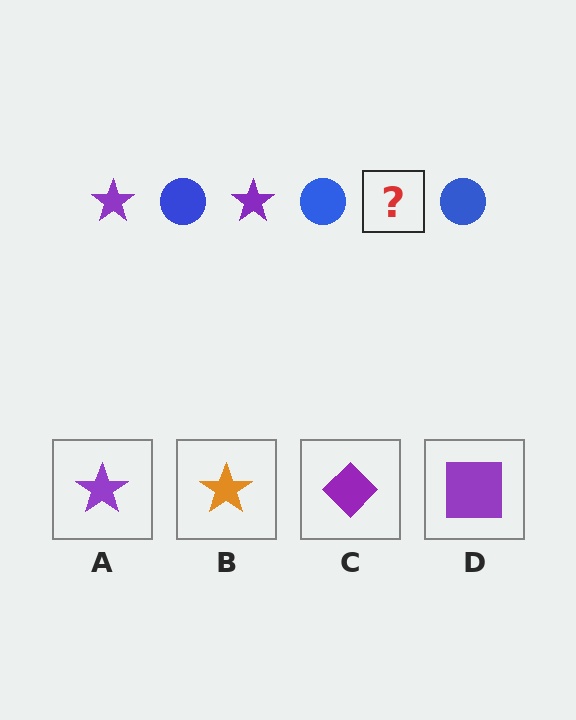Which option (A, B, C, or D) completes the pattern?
A.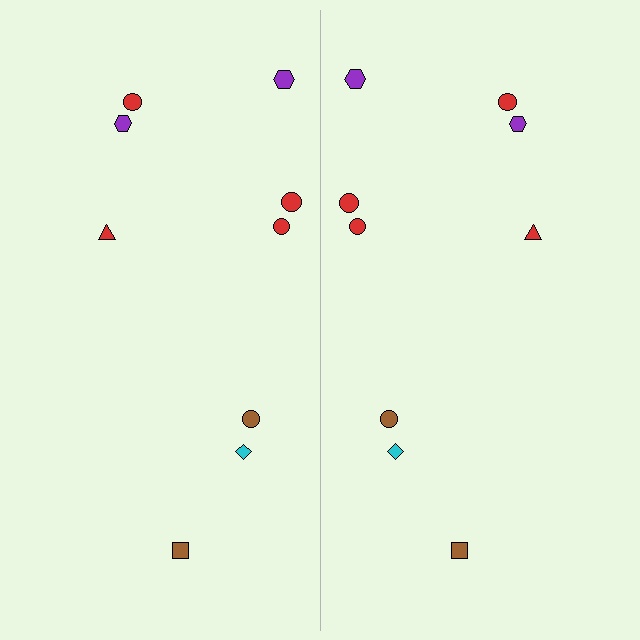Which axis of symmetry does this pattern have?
The pattern has a vertical axis of symmetry running through the center of the image.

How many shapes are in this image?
There are 18 shapes in this image.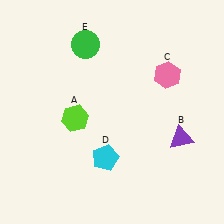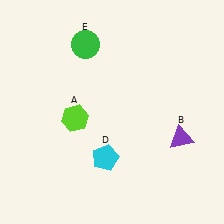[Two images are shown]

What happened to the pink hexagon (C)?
The pink hexagon (C) was removed in Image 2. It was in the top-right area of Image 1.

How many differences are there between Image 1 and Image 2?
There is 1 difference between the two images.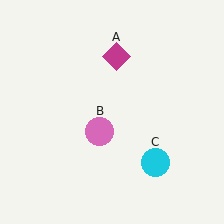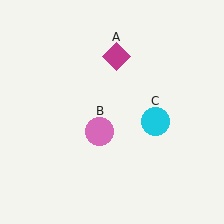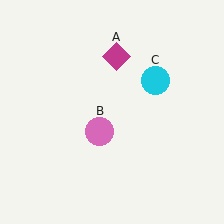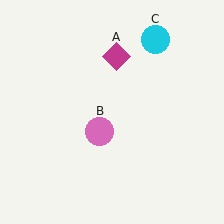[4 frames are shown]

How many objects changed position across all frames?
1 object changed position: cyan circle (object C).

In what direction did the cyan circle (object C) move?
The cyan circle (object C) moved up.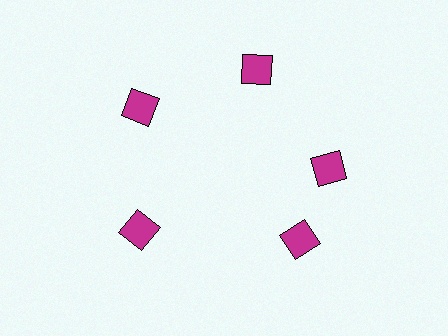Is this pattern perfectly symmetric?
No. The 5 magenta squares are arranged in a ring, but one element near the 5 o'clock position is rotated out of alignment along the ring, breaking the 5-fold rotational symmetry.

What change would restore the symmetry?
The symmetry would be restored by rotating it back into even spacing with its neighbors so that all 5 squares sit at equal angles and equal distance from the center.